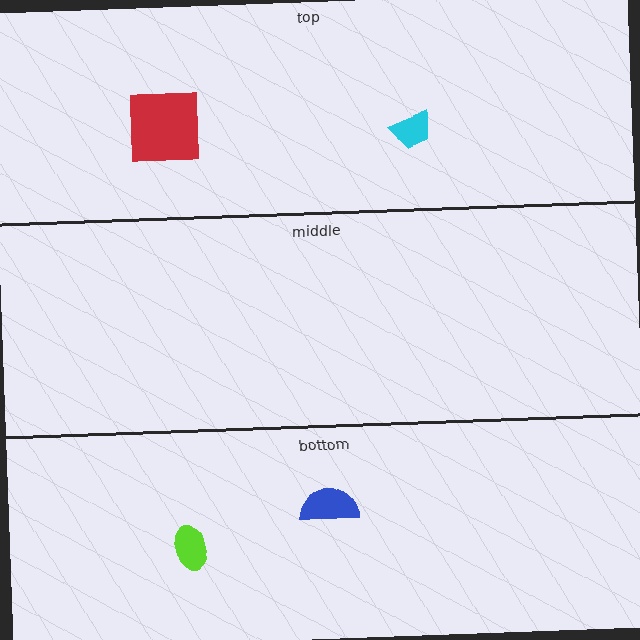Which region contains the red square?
The top region.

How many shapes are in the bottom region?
2.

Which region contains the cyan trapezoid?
The top region.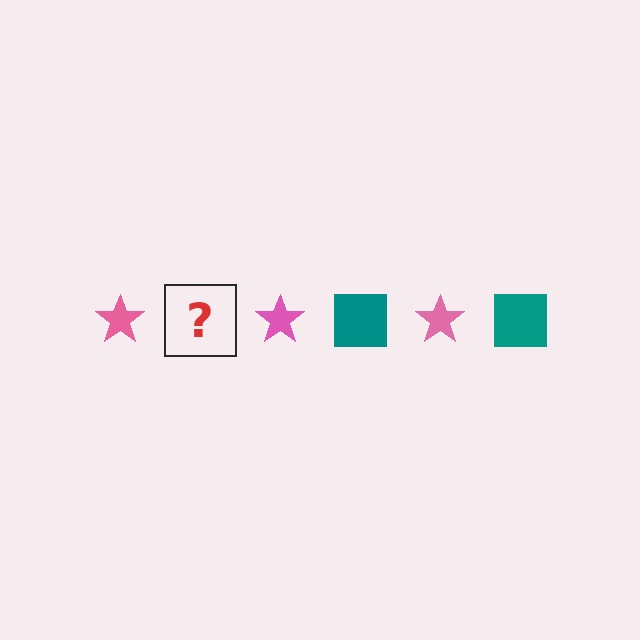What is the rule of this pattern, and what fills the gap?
The rule is that the pattern alternates between pink star and teal square. The gap should be filled with a teal square.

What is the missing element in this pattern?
The missing element is a teal square.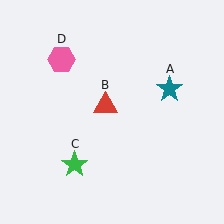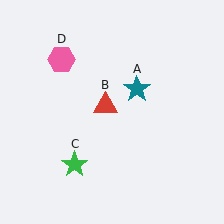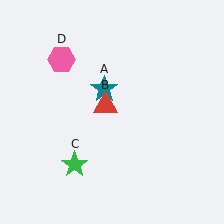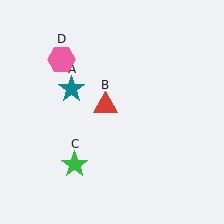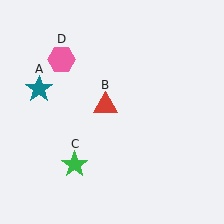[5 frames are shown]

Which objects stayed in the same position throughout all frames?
Red triangle (object B) and green star (object C) and pink hexagon (object D) remained stationary.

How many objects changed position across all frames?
1 object changed position: teal star (object A).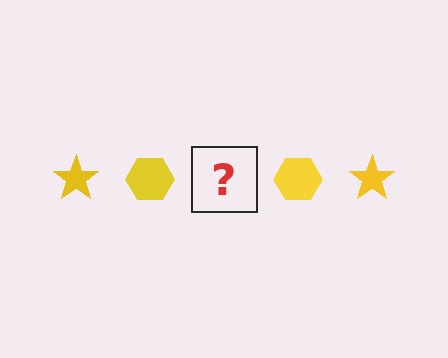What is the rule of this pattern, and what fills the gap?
The rule is that the pattern cycles through star, hexagon shapes in yellow. The gap should be filled with a yellow star.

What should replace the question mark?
The question mark should be replaced with a yellow star.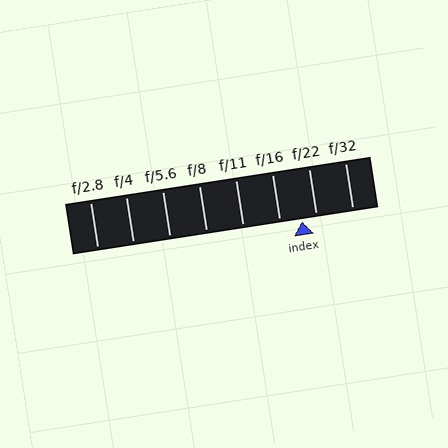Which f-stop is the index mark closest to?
The index mark is closest to f/22.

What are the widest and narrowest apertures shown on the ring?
The widest aperture shown is f/2.8 and the narrowest is f/32.